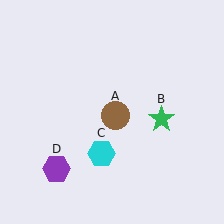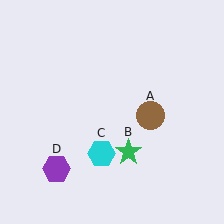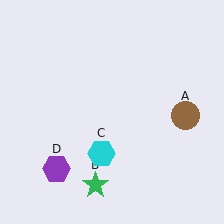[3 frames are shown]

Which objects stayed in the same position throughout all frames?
Cyan hexagon (object C) and purple hexagon (object D) remained stationary.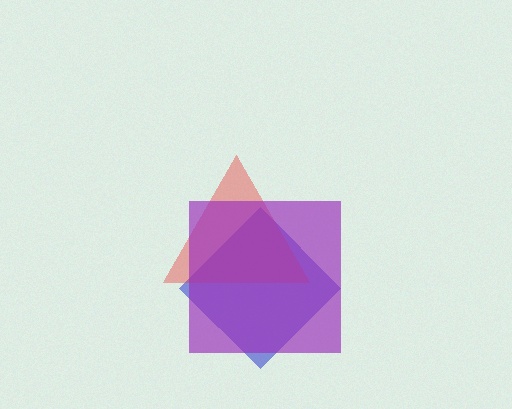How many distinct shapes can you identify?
There are 3 distinct shapes: a blue diamond, a red triangle, a purple square.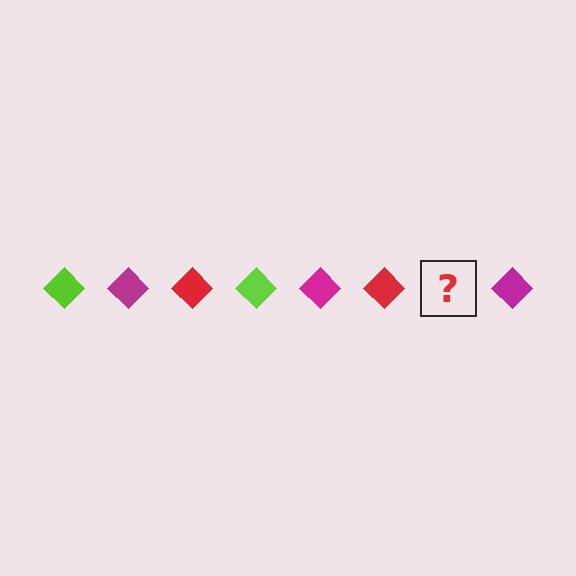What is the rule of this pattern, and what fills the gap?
The rule is that the pattern cycles through lime, magenta, red diamonds. The gap should be filled with a lime diamond.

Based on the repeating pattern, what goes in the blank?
The blank should be a lime diamond.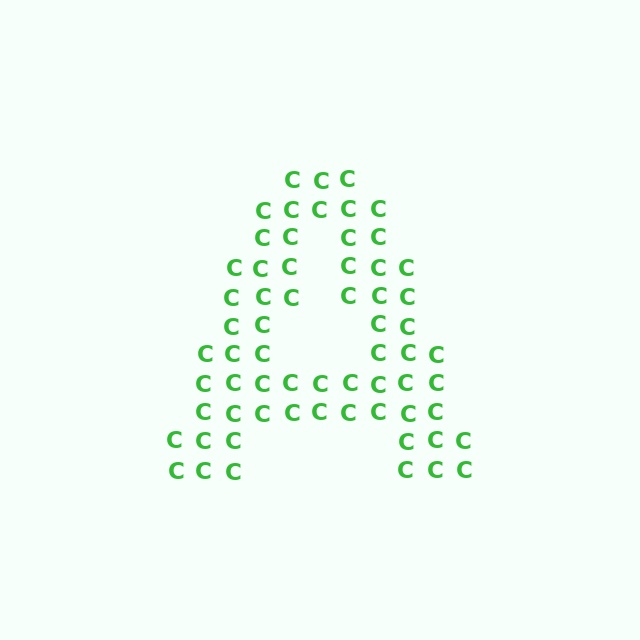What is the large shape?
The large shape is the letter A.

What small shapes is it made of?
It is made of small letter C's.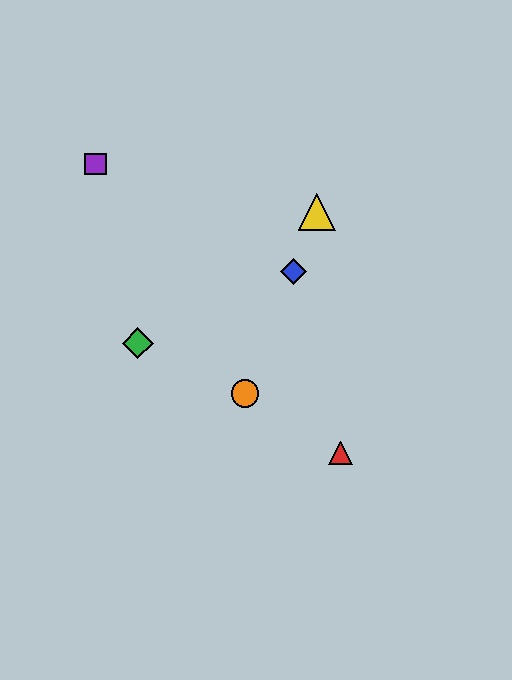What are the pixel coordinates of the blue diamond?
The blue diamond is at (293, 272).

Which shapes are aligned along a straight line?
The blue diamond, the yellow triangle, the orange circle are aligned along a straight line.